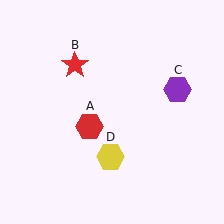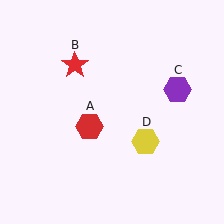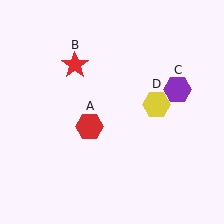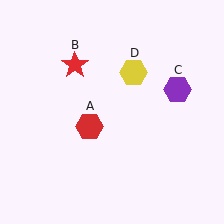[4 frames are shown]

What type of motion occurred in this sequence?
The yellow hexagon (object D) rotated counterclockwise around the center of the scene.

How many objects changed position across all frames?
1 object changed position: yellow hexagon (object D).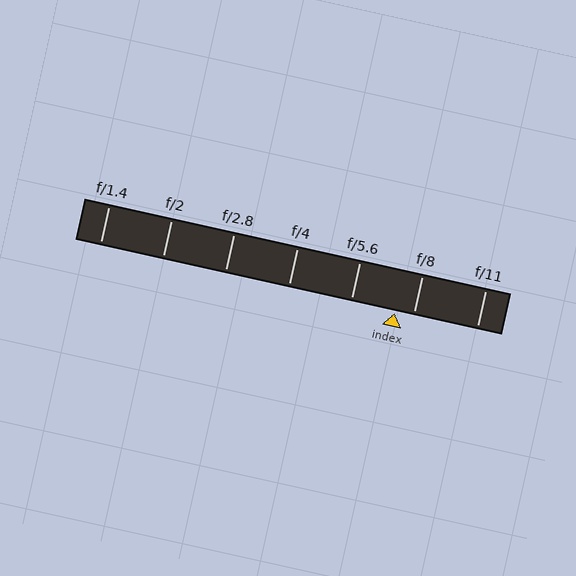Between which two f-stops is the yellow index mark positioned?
The index mark is between f/5.6 and f/8.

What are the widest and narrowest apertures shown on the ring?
The widest aperture shown is f/1.4 and the narrowest is f/11.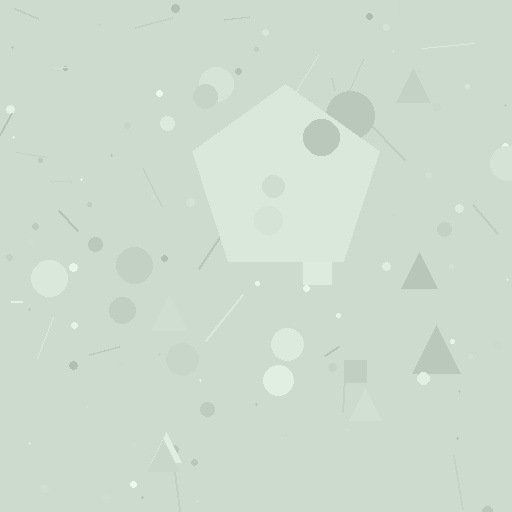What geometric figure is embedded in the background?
A pentagon is embedded in the background.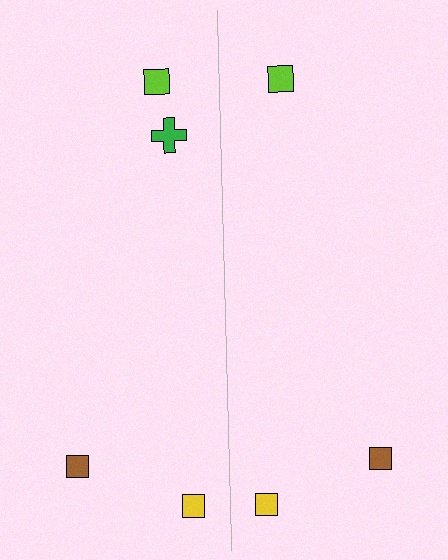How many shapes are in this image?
There are 7 shapes in this image.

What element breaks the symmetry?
A green cross is missing from the right side.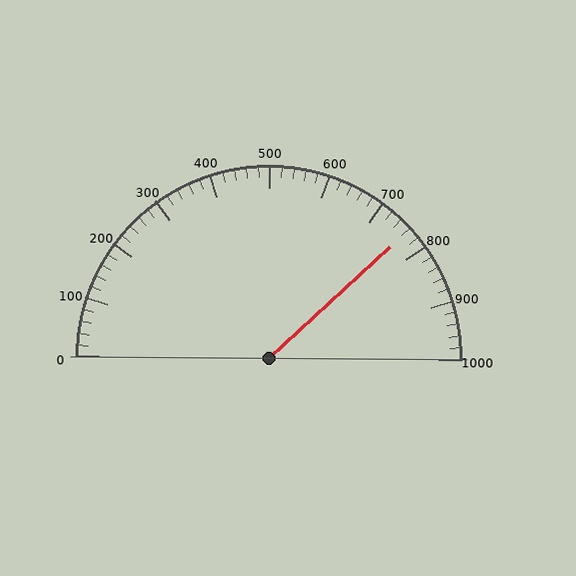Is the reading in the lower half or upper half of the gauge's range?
The reading is in the upper half of the range (0 to 1000).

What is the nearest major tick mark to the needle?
The nearest major tick mark is 800.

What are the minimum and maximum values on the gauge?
The gauge ranges from 0 to 1000.